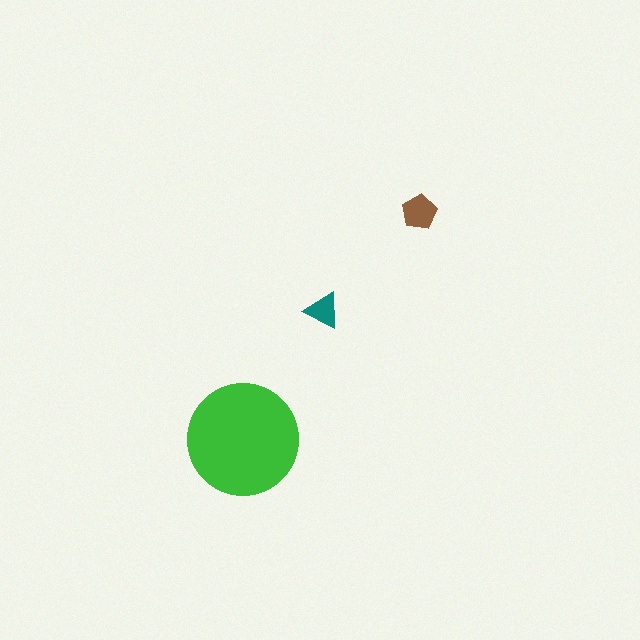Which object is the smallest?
The teal triangle.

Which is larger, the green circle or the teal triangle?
The green circle.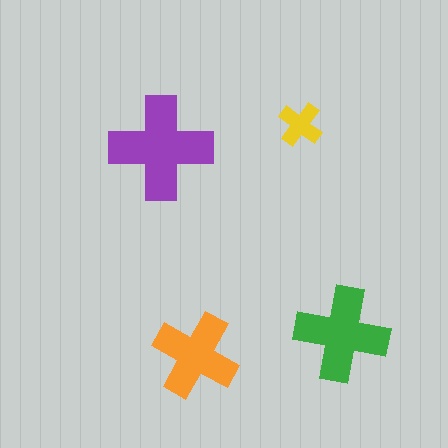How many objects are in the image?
There are 4 objects in the image.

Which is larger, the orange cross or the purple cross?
The purple one.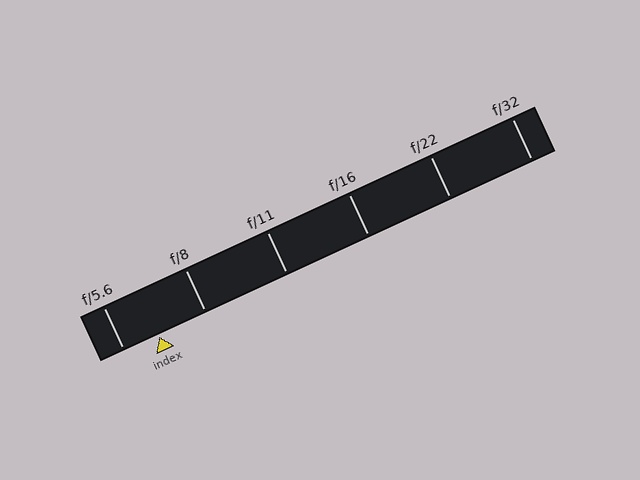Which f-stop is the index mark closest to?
The index mark is closest to f/5.6.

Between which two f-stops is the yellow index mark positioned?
The index mark is between f/5.6 and f/8.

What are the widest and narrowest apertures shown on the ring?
The widest aperture shown is f/5.6 and the narrowest is f/32.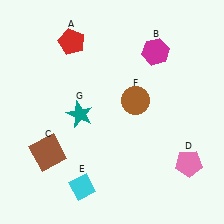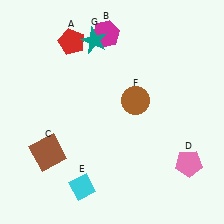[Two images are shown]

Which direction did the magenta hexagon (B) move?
The magenta hexagon (B) moved left.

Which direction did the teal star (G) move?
The teal star (G) moved up.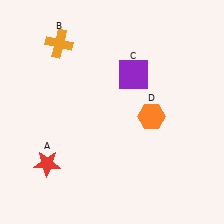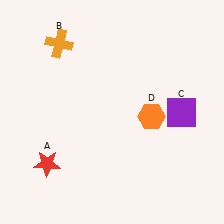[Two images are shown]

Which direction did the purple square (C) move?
The purple square (C) moved right.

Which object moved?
The purple square (C) moved right.